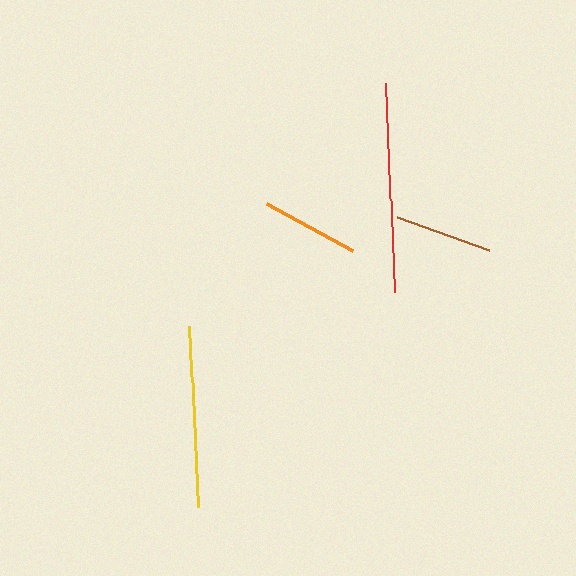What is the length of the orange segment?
The orange segment is approximately 98 pixels long.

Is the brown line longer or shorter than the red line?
The red line is longer than the brown line.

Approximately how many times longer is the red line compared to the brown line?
The red line is approximately 2.2 times the length of the brown line.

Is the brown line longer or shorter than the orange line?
The orange line is longer than the brown line.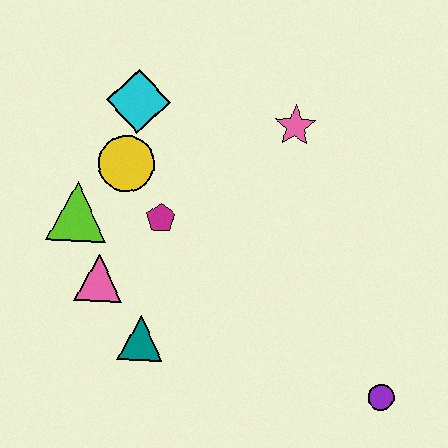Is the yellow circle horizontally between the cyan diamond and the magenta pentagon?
No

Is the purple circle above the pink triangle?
No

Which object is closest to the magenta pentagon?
The yellow circle is closest to the magenta pentagon.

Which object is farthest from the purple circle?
The cyan diamond is farthest from the purple circle.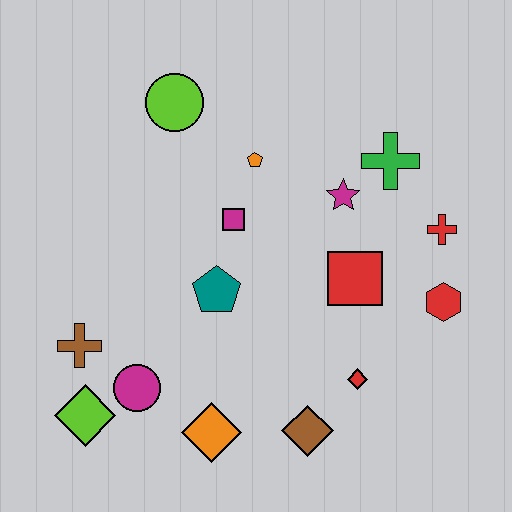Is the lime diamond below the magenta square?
Yes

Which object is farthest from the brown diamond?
The lime circle is farthest from the brown diamond.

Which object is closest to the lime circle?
The orange pentagon is closest to the lime circle.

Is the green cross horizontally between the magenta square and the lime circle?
No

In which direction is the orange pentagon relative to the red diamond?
The orange pentagon is above the red diamond.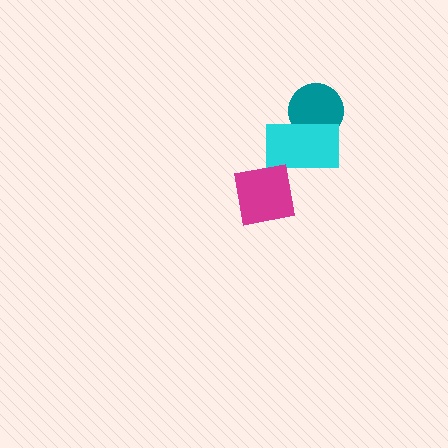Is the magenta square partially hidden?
No, no other shape covers it.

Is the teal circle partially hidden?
Yes, it is partially covered by another shape.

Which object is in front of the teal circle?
The cyan rectangle is in front of the teal circle.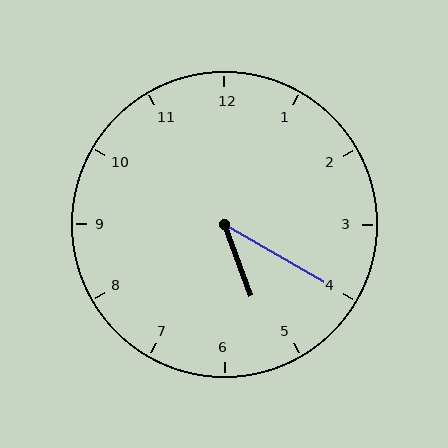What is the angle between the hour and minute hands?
Approximately 40 degrees.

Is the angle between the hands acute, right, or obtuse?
It is acute.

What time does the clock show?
5:20.